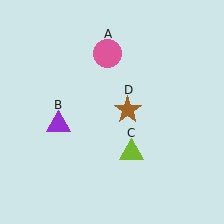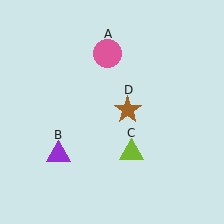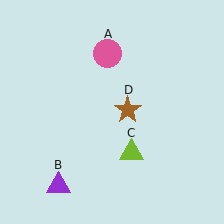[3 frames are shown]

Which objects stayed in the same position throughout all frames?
Pink circle (object A) and lime triangle (object C) and brown star (object D) remained stationary.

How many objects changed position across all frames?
1 object changed position: purple triangle (object B).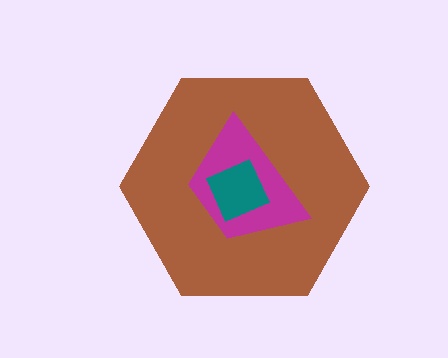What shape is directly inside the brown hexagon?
The magenta trapezoid.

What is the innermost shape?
The teal diamond.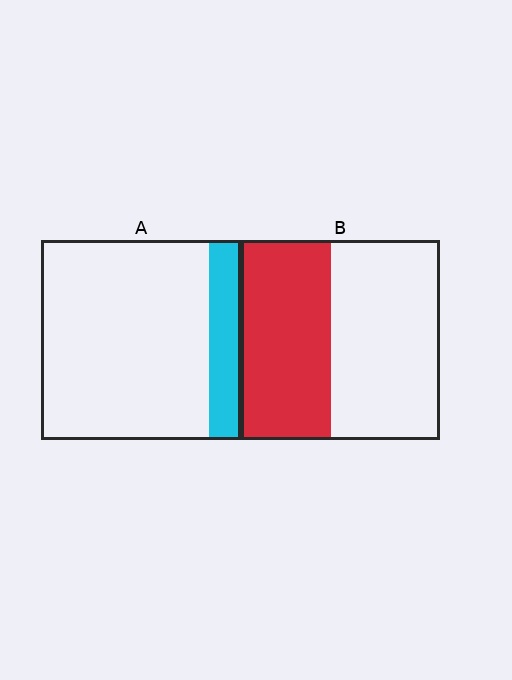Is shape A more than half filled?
No.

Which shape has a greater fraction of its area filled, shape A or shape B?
Shape B.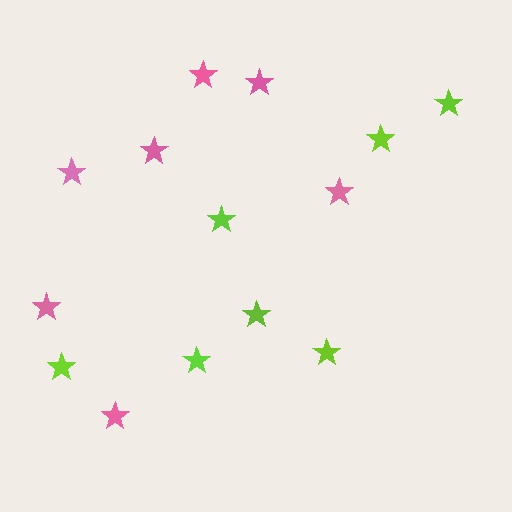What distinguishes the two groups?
There are 2 groups: one group of pink stars (7) and one group of lime stars (7).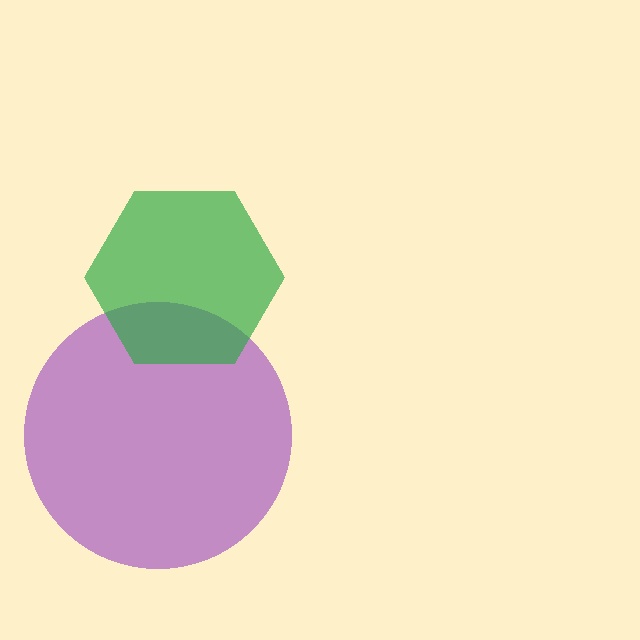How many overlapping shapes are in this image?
There are 2 overlapping shapes in the image.